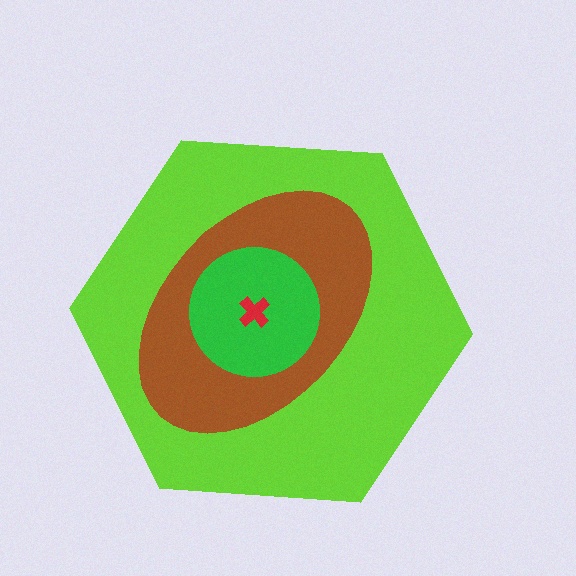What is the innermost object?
The red cross.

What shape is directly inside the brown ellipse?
The green circle.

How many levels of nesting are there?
4.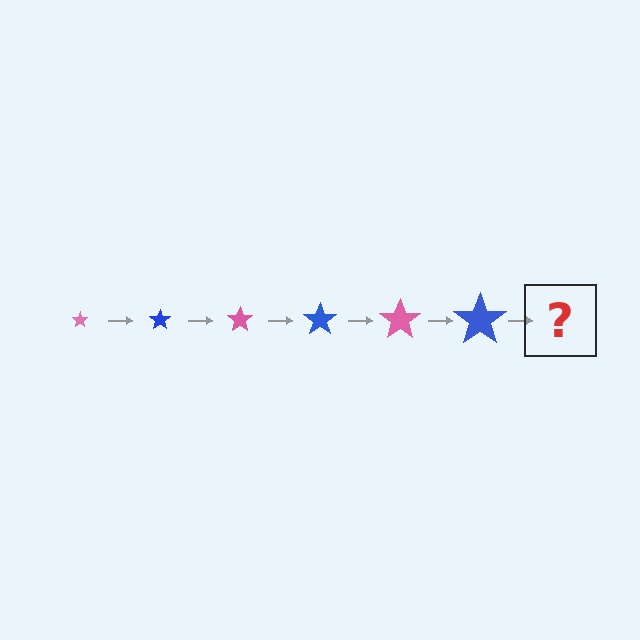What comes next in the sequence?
The next element should be a pink star, larger than the previous one.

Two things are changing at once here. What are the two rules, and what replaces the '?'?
The two rules are that the star grows larger each step and the color cycles through pink and blue. The '?' should be a pink star, larger than the previous one.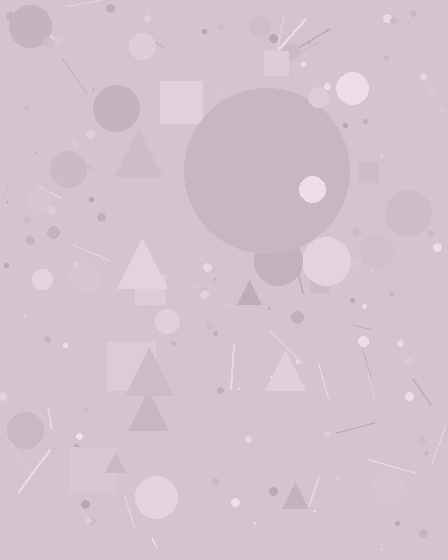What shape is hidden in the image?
A circle is hidden in the image.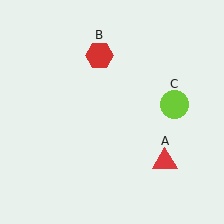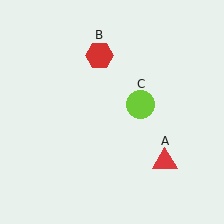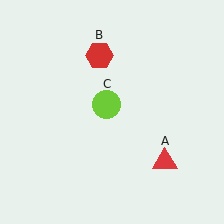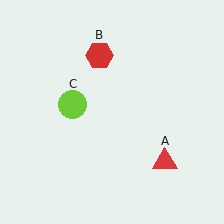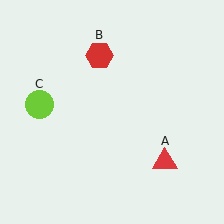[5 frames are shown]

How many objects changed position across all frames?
1 object changed position: lime circle (object C).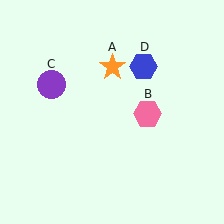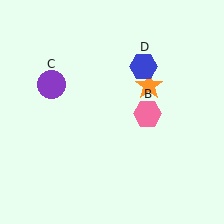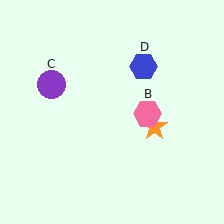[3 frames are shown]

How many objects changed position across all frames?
1 object changed position: orange star (object A).